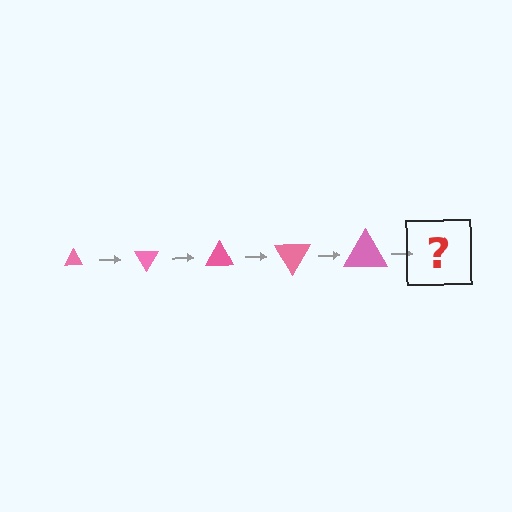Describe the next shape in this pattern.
It should be a triangle, larger than the previous one and rotated 300 degrees from the start.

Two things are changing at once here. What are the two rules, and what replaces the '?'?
The two rules are that the triangle grows larger each step and it rotates 60 degrees each step. The '?' should be a triangle, larger than the previous one and rotated 300 degrees from the start.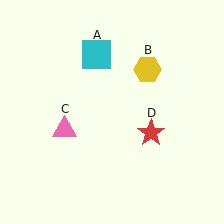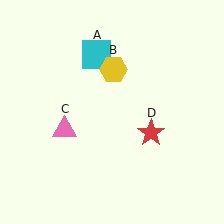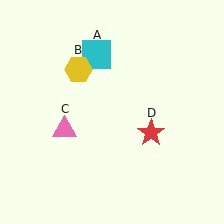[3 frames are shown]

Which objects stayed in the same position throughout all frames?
Cyan square (object A) and pink triangle (object C) and red star (object D) remained stationary.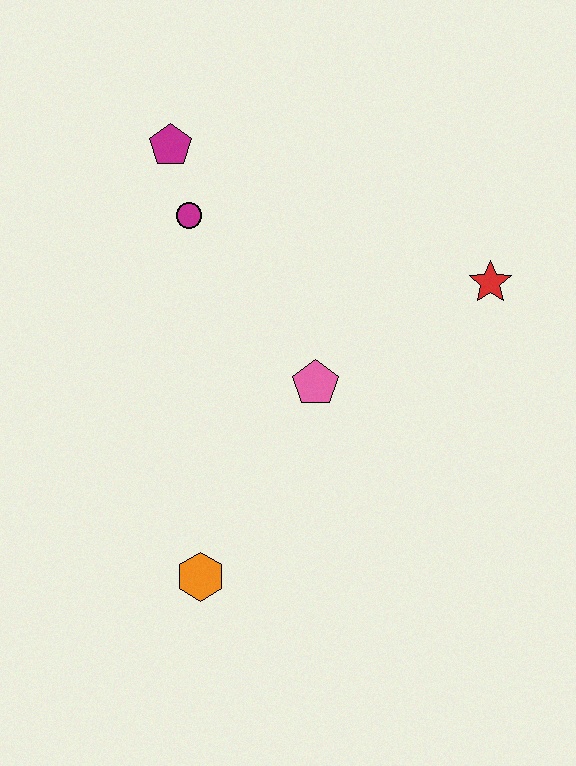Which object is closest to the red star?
The pink pentagon is closest to the red star.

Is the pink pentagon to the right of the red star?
No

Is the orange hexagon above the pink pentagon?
No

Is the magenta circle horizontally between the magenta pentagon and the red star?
Yes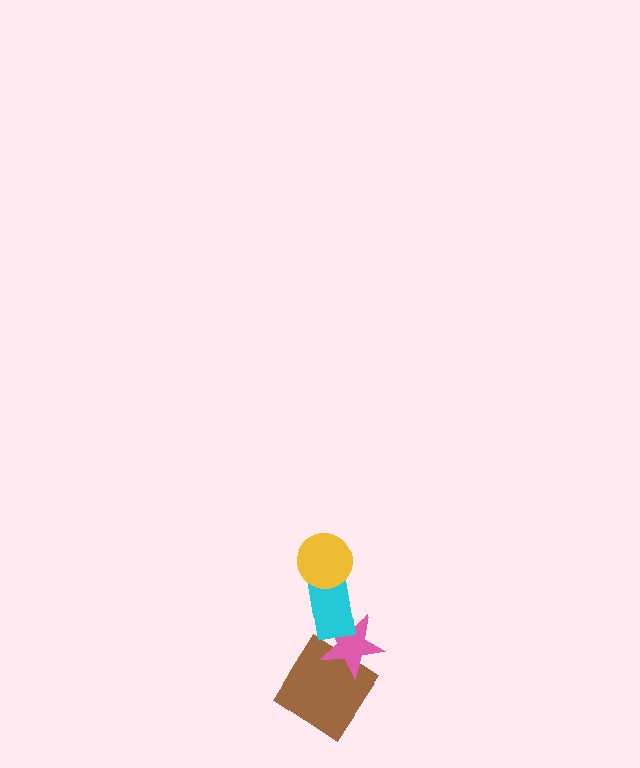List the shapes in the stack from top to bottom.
From top to bottom: the yellow circle, the cyan rectangle, the pink star, the brown diamond.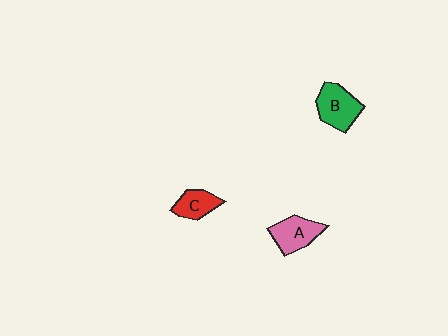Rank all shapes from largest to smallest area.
From largest to smallest: B (green), A (pink), C (red).